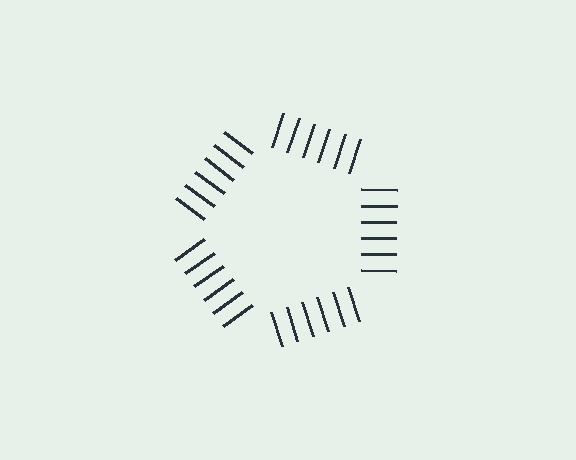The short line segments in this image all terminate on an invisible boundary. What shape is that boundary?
An illusory pentagon — the line segments terminate on its edges but no continuous stroke is drawn.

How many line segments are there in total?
30 — 6 along each of the 5 edges.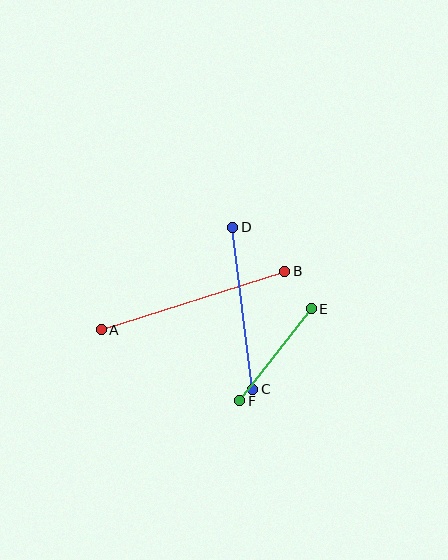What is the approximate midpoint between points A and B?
The midpoint is at approximately (193, 301) pixels.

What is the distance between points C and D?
The distance is approximately 163 pixels.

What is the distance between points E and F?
The distance is approximately 116 pixels.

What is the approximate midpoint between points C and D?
The midpoint is at approximately (243, 308) pixels.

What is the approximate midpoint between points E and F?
The midpoint is at approximately (275, 355) pixels.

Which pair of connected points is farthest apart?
Points A and B are farthest apart.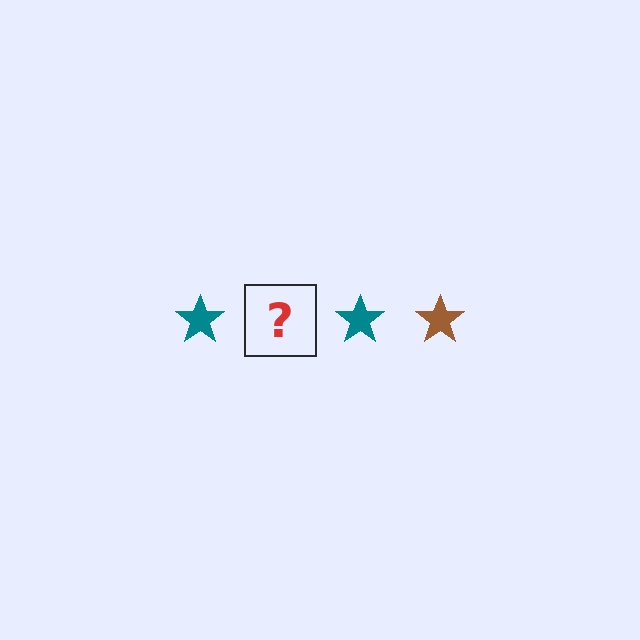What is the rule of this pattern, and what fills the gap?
The rule is that the pattern cycles through teal, brown stars. The gap should be filled with a brown star.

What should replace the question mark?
The question mark should be replaced with a brown star.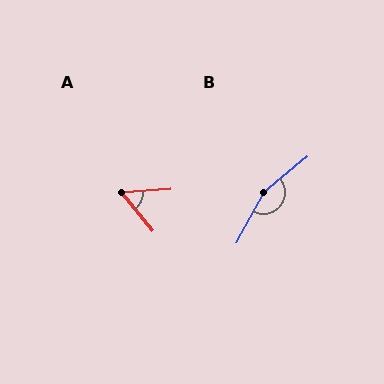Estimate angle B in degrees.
Approximately 158 degrees.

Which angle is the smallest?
A, at approximately 54 degrees.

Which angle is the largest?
B, at approximately 158 degrees.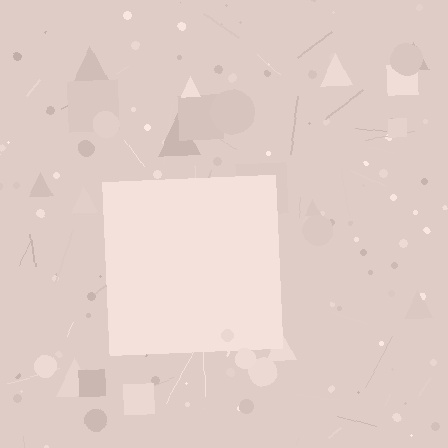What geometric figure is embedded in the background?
A square is embedded in the background.